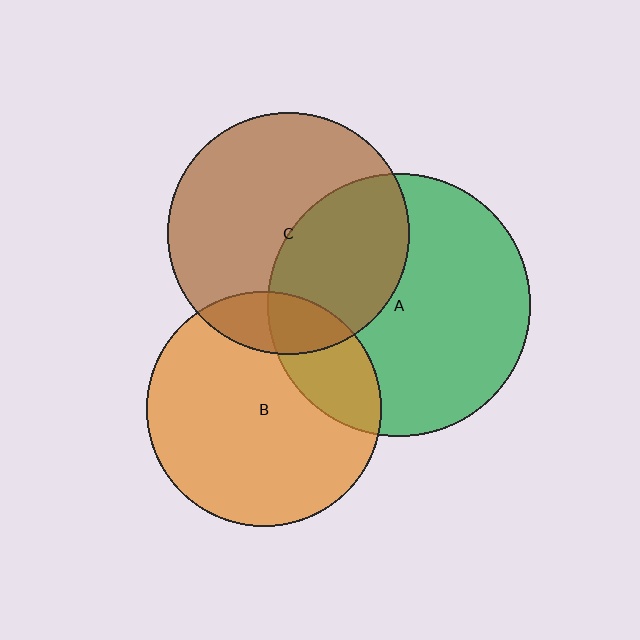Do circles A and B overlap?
Yes.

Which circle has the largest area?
Circle A (green).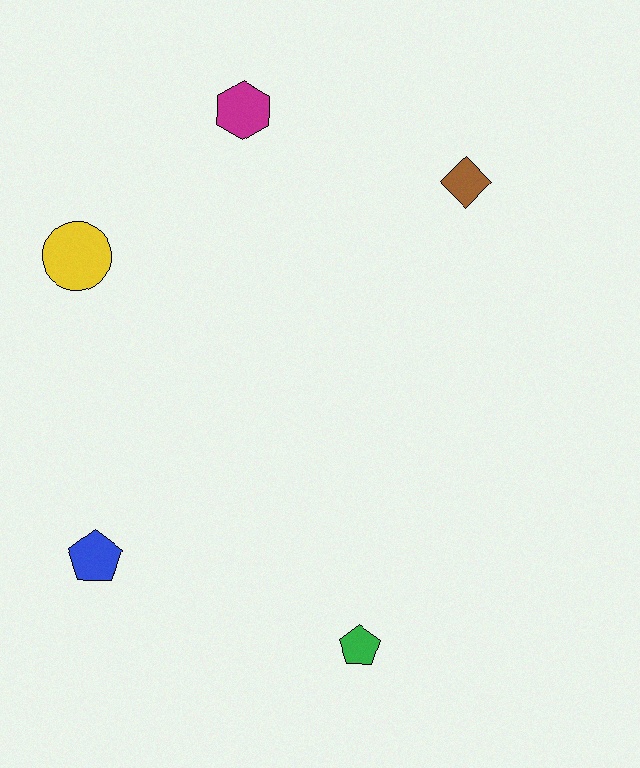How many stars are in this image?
There are no stars.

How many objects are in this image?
There are 5 objects.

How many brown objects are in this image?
There is 1 brown object.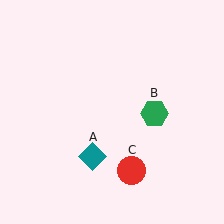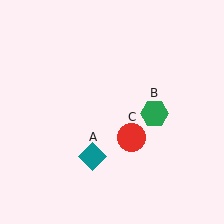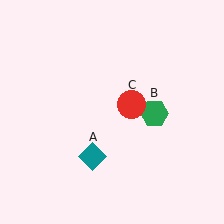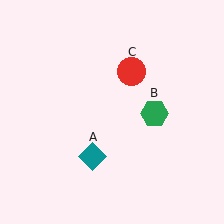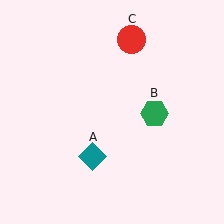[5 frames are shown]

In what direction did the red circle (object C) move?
The red circle (object C) moved up.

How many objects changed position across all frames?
1 object changed position: red circle (object C).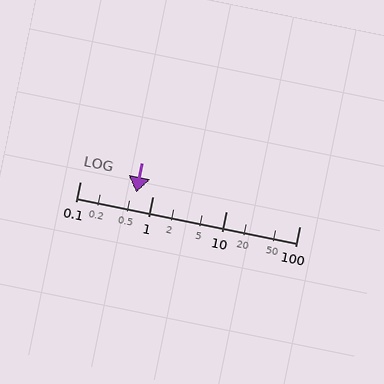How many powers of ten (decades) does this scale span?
The scale spans 3 decades, from 0.1 to 100.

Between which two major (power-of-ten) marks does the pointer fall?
The pointer is between 0.1 and 1.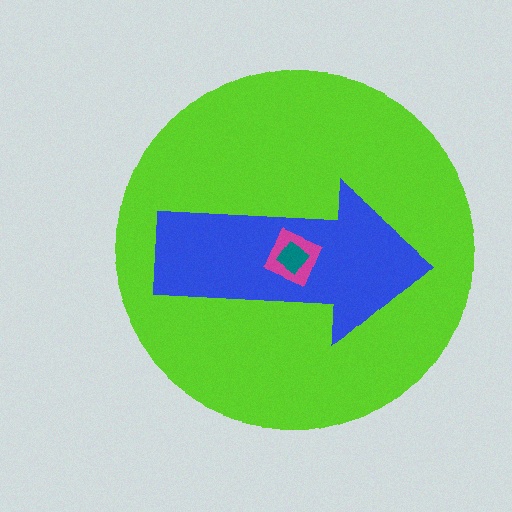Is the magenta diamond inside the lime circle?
Yes.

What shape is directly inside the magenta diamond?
The teal diamond.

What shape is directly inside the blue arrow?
The magenta diamond.